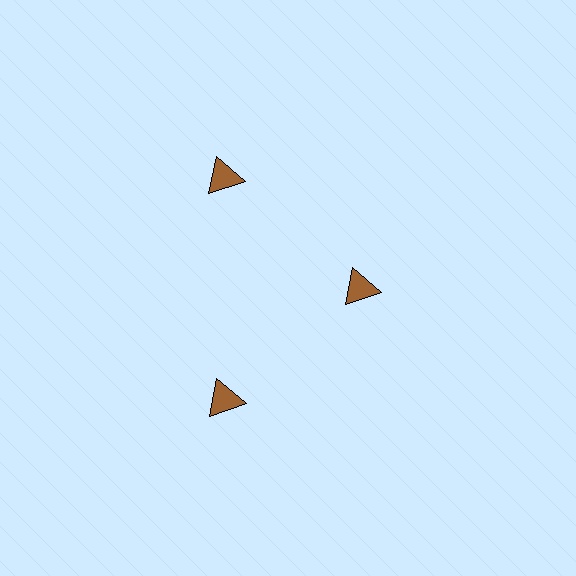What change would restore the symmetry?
The symmetry would be restored by moving it outward, back onto the ring so that all 3 triangles sit at equal angles and equal distance from the center.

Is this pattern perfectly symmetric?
No. The 3 brown triangles are arranged in a ring, but one element near the 3 o'clock position is pulled inward toward the center, breaking the 3-fold rotational symmetry.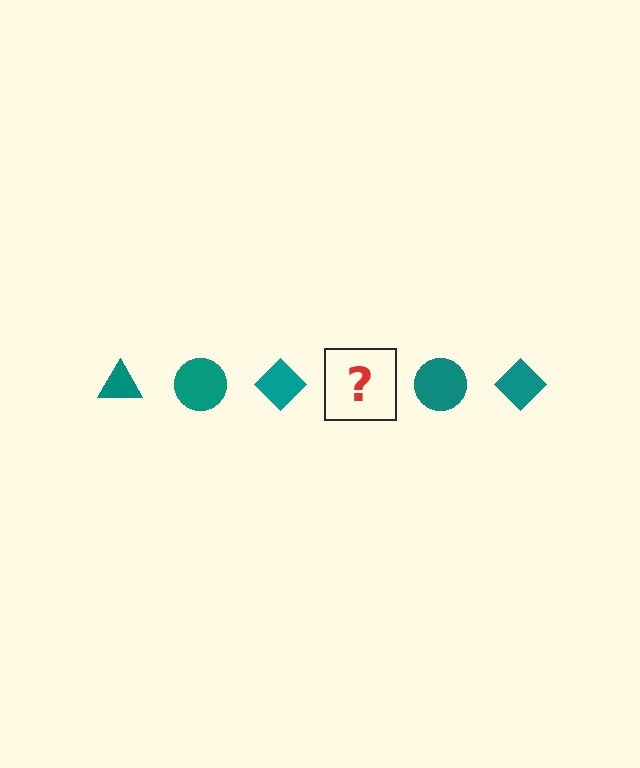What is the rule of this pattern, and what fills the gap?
The rule is that the pattern cycles through triangle, circle, diamond shapes in teal. The gap should be filled with a teal triangle.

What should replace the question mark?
The question mark should be replaced with a teal triangle.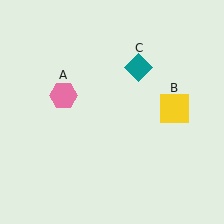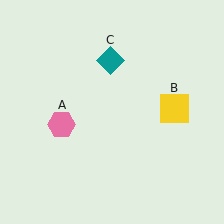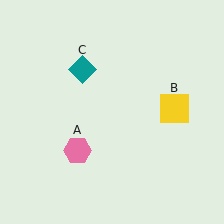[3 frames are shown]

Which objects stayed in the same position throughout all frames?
Yellow square (object B) remained stationary.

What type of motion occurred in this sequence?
The pink hexagon (object A), teal diamond (object C) rotated counterclockwise around the center of the scene.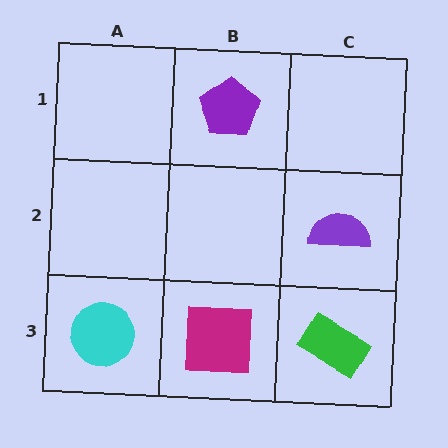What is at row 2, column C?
A purple semicircle.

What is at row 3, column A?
A cyan circle.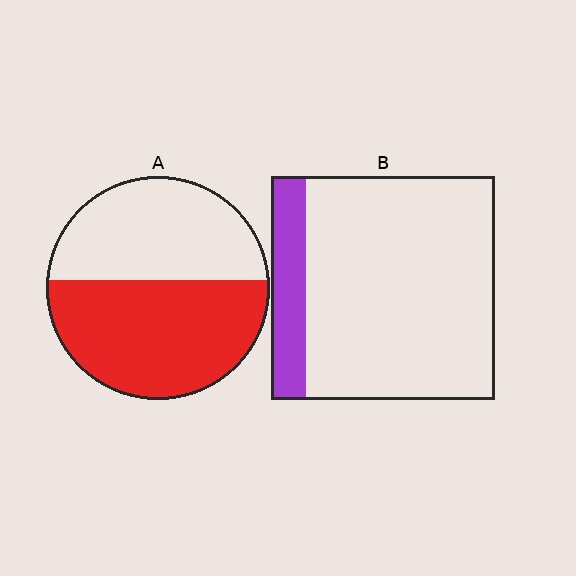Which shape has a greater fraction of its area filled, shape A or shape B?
Shape A.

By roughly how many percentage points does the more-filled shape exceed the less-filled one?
By roughly 40 percentage points (A over B).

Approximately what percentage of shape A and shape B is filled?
A is approximately 55% and B is approximately 15%.